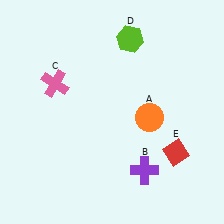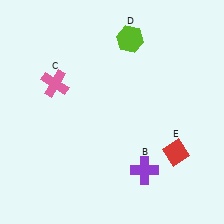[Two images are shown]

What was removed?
The orange circle (A) was removed in Image 2.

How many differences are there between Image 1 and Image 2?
There is 1 difference between the two images.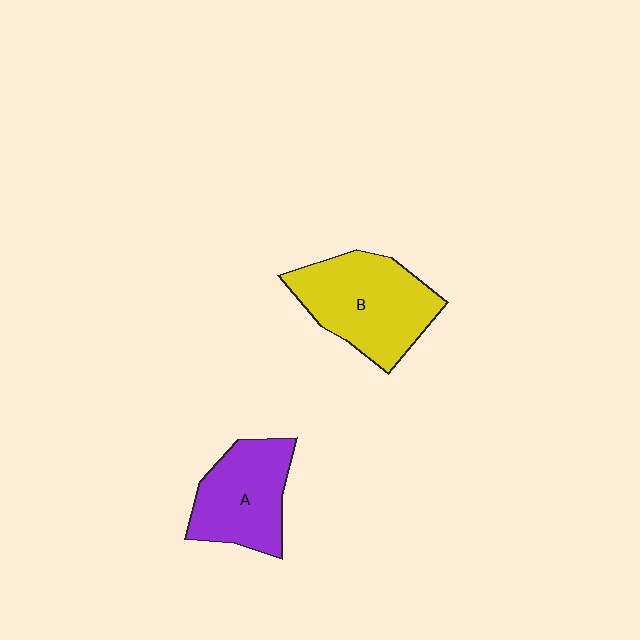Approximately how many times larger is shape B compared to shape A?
Approximately 1.3 times.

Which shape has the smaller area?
Shape A (purple).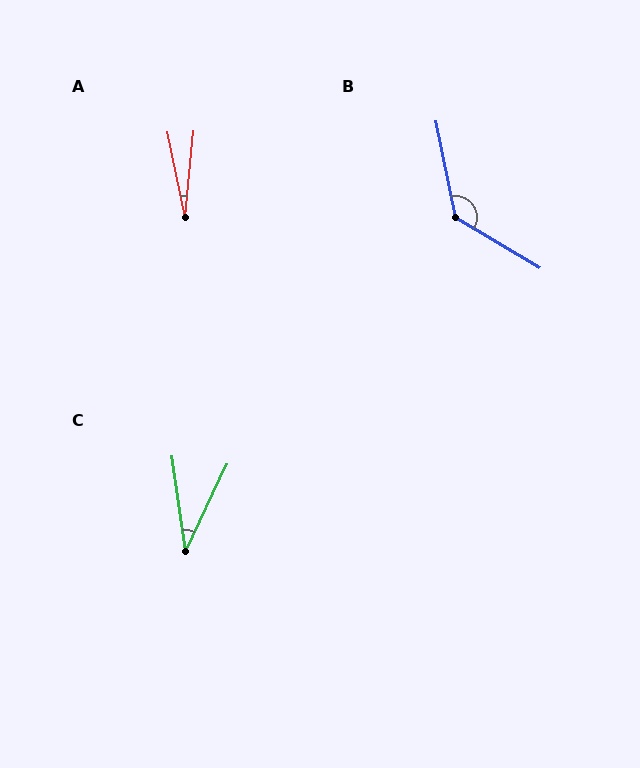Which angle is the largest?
B, at approximately 133 degrees.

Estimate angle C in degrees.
Approximately 33 degrees.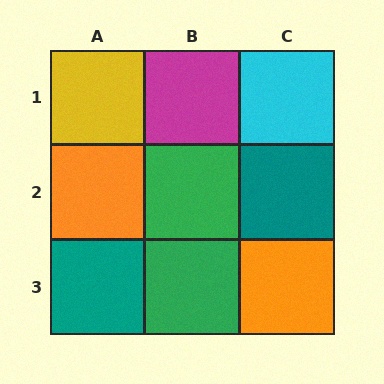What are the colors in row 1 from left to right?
Yellow, magenta, cyan.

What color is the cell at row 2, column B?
Green.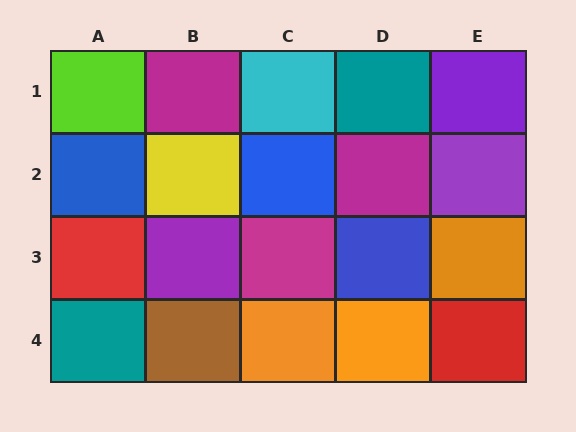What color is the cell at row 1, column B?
Magenta.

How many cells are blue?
3 cells are blue.